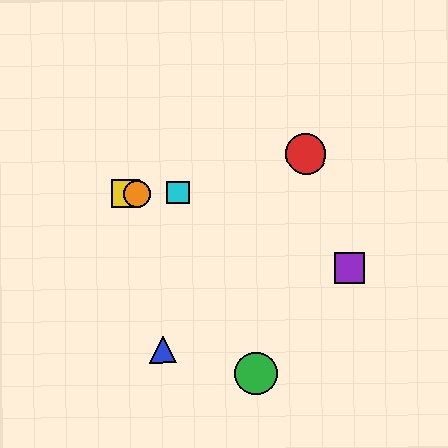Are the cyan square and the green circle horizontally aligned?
No, the cyan square is at y≈193 and the green circle is at y≈373.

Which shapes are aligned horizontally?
The yellow square, the orange circle, the cyan square are aligned horizontally.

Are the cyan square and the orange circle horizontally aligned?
Yes, both are at y≈193.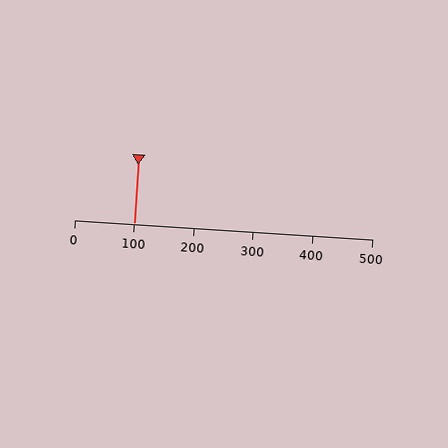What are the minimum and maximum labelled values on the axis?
The axis runs from 0 to 500.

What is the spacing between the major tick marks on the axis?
The major ticks are spaced 100 apart.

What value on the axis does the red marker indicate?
The marker indicates approximately 100.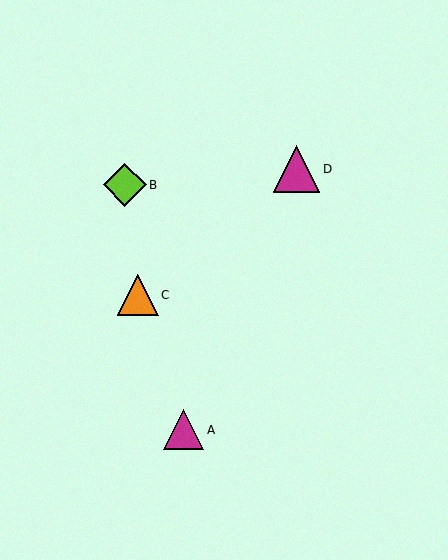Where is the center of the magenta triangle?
The center of the magenta triangle is at (296, 169).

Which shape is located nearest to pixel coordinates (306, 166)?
The magenta triangle (labeled D) at (296, 169) is nearest to that location.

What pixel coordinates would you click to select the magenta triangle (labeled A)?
Click at (184, 430) to select the magenta triangle A.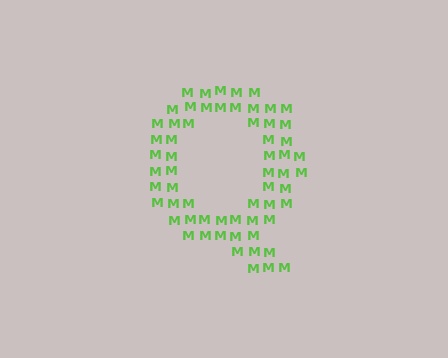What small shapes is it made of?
It is made of small letter M's.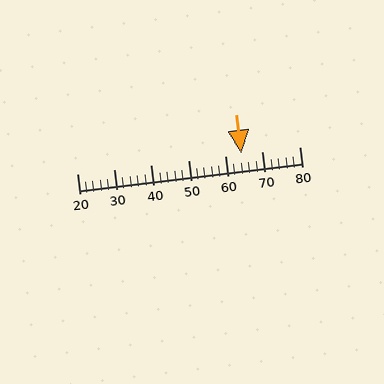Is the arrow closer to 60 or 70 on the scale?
The arrow is closer to 60.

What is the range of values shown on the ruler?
The ruler shows values from 20 to 80.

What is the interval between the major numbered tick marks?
The major tick marks are spaced 10 units apart.